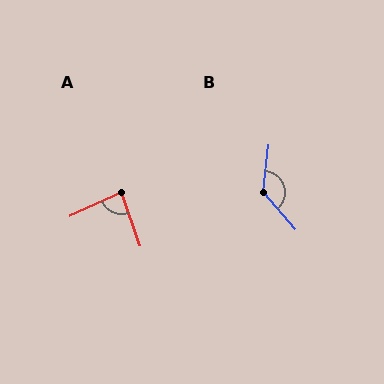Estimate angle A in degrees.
Approximately 84 degrees.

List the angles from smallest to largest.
A (84°), B (133°).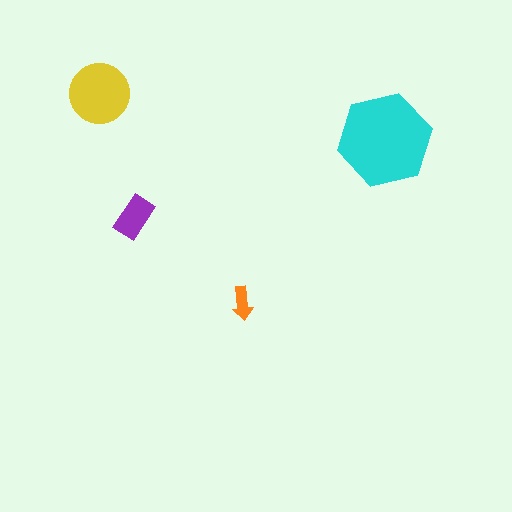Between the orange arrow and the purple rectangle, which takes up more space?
The purple rectangle.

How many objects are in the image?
There are 4 objects in the image.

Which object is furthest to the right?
The cyan hexagon is rightmost.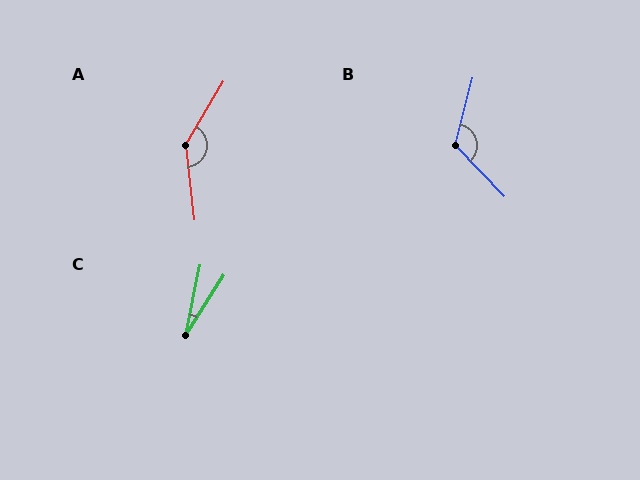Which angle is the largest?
A, at approximately 143 degrees.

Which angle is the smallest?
C, at approximately 21 degrees.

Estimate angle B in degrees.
Approximately 122 degrees.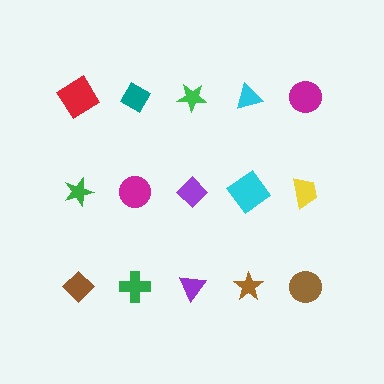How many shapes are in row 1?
5 shapes.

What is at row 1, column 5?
A magenta circle.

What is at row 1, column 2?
A teal diamond.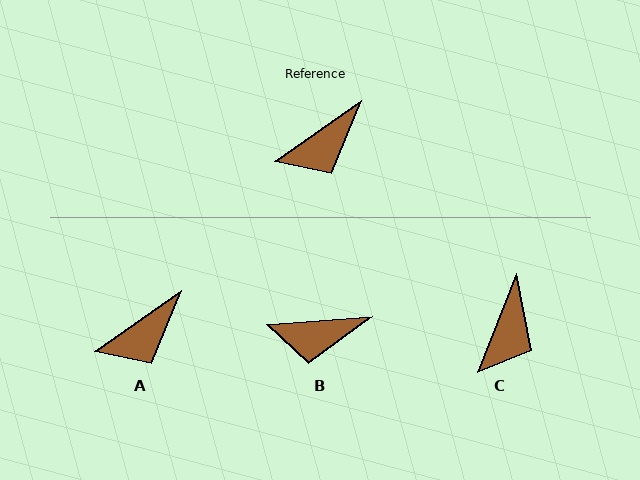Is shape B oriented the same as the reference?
No, it is off by about 31 degrees.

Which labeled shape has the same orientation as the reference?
A.